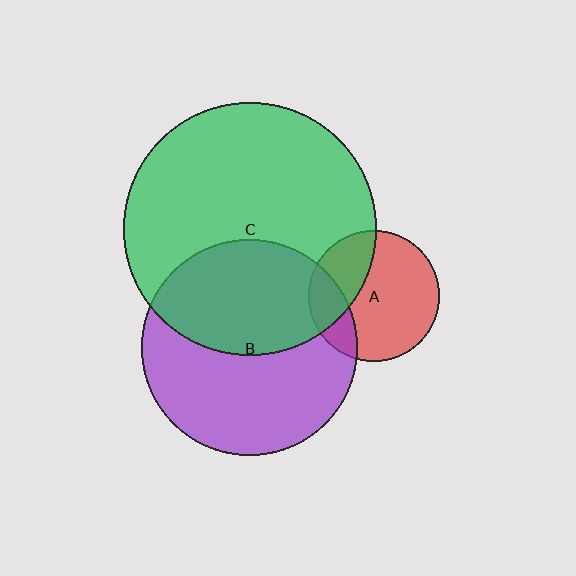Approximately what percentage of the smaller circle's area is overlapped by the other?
Approximately 30%.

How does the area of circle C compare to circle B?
Approximately 1.4 times.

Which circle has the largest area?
Circle C (green).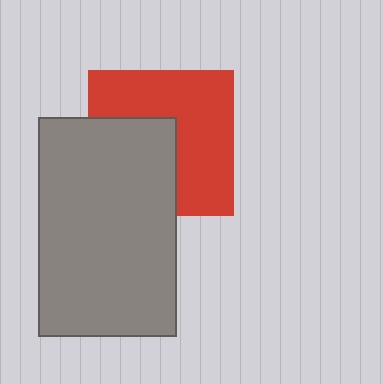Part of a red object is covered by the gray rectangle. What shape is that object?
It is a square.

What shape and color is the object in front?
The object in front is a gray rectangle.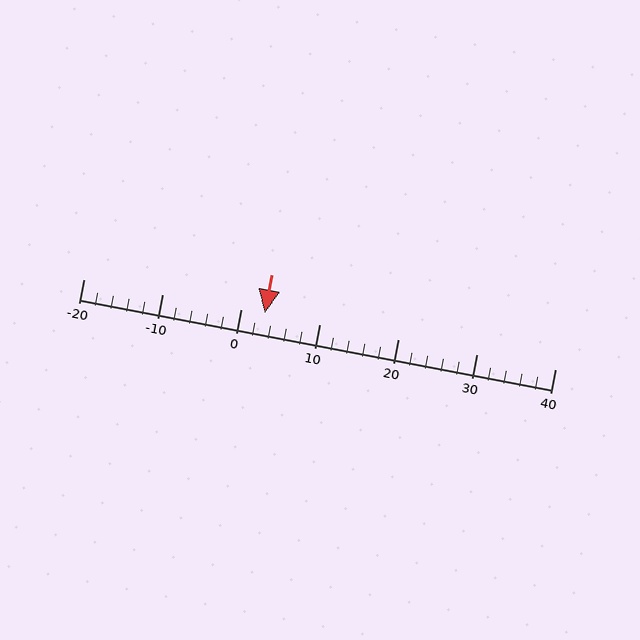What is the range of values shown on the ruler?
The ruler shows values from -20 to 40.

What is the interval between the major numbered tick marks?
The major tick marks are spaced 10 units apart.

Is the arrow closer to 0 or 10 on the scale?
The arrow is closer to 0.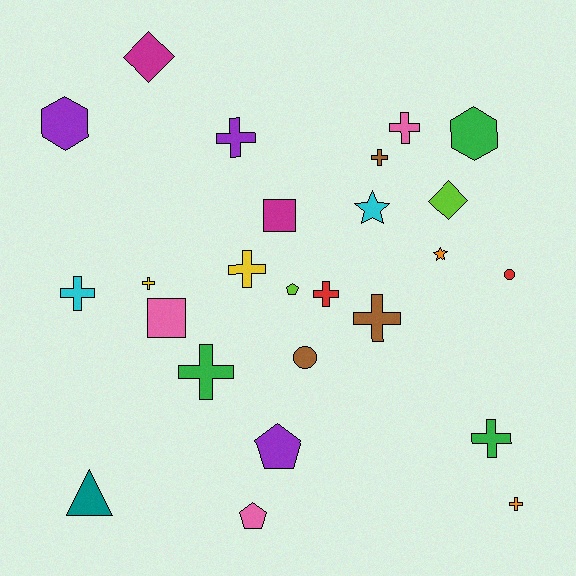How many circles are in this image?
There are 2 circles.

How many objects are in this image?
There are 25 objects.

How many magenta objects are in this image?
There are 2 magenta objects.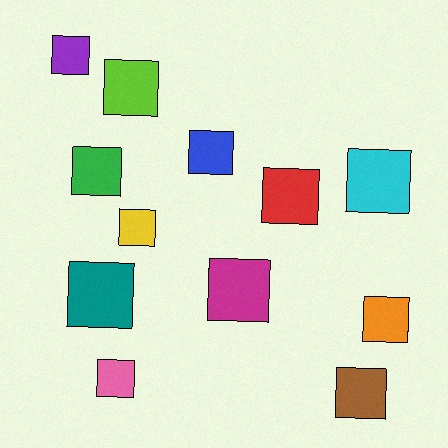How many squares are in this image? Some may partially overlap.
There are 12 squares.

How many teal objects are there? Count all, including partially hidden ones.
There is 1 teal object.